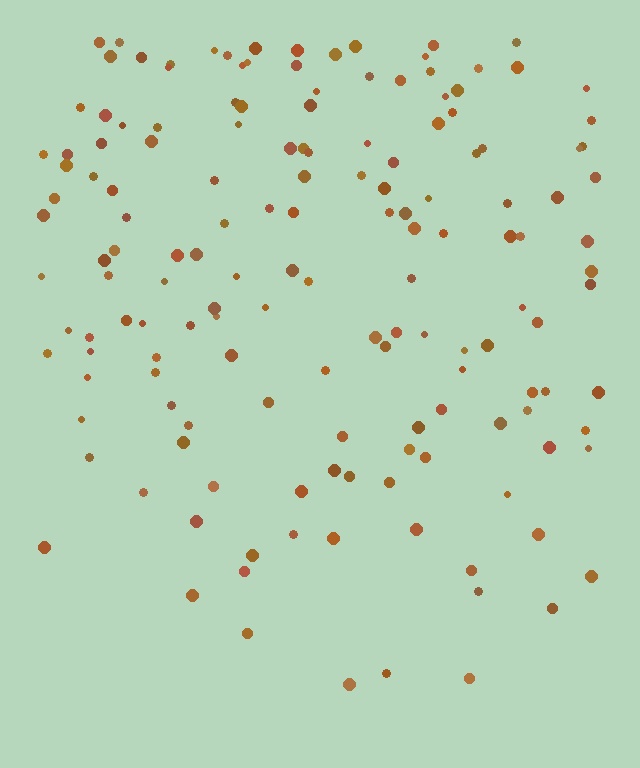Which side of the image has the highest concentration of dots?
The top.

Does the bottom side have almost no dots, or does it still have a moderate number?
Still a moderate number, just noticeably fewer than the top.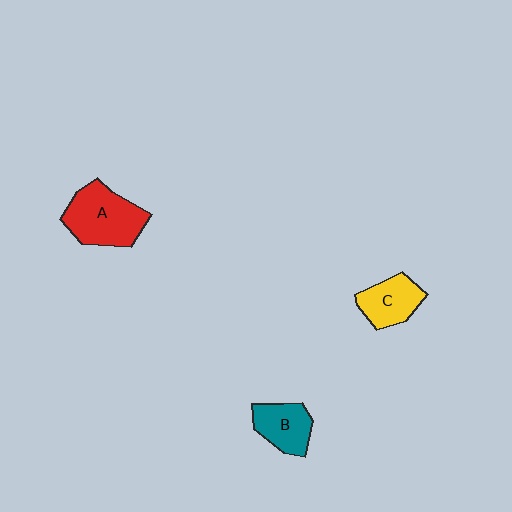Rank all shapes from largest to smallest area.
From largest to smallest: A (red), C (yellow), B (teal).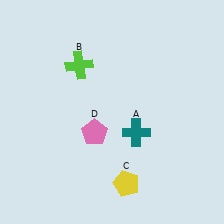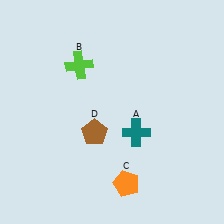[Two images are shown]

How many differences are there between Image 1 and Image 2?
There are 2 differences between the two images.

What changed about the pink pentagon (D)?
In Image 1, D is pink. In Image 2, it changed to brown.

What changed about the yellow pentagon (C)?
In Image 1, C is yellow. In Image 2, it changed to orange.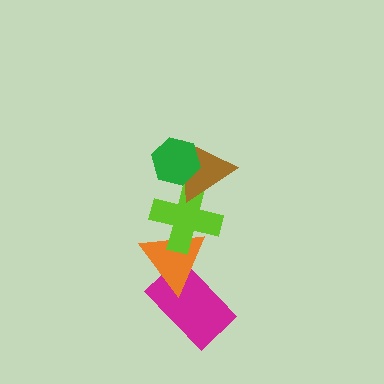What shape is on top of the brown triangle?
The green hexagon is on top of the brown triangle.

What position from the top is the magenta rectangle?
The magenta rectangle is 5th from the top.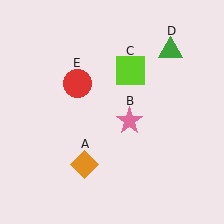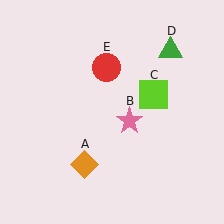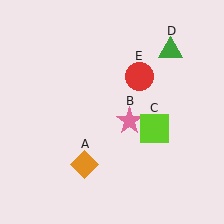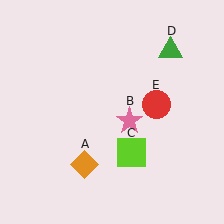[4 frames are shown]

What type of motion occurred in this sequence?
The lime square (object C), red circle (object E) rotated clockwise around the center of the scene.